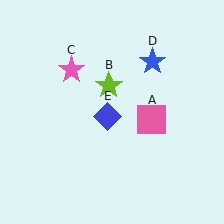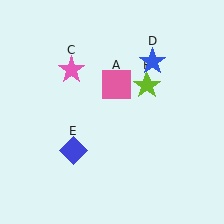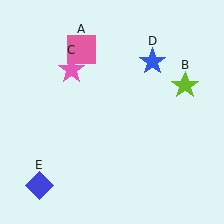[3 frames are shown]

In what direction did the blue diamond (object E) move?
The blue diamond (object E) moved down and to the left.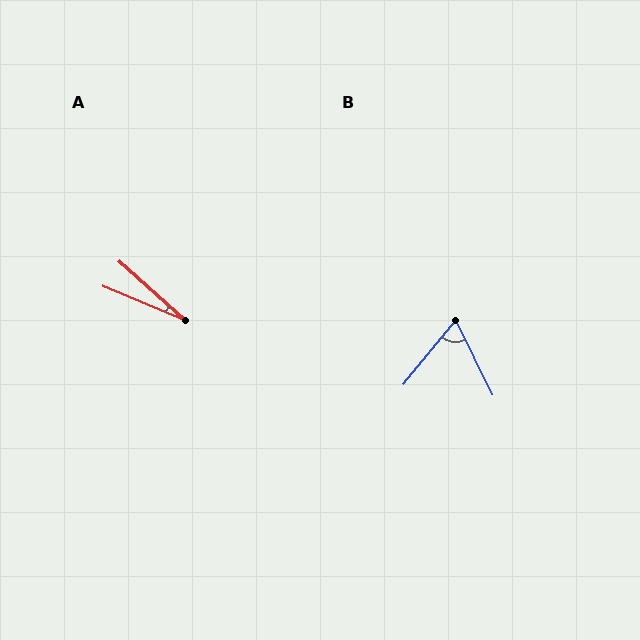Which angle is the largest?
B, at approximately 65 degrees.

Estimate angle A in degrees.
Approximately 20 degrees.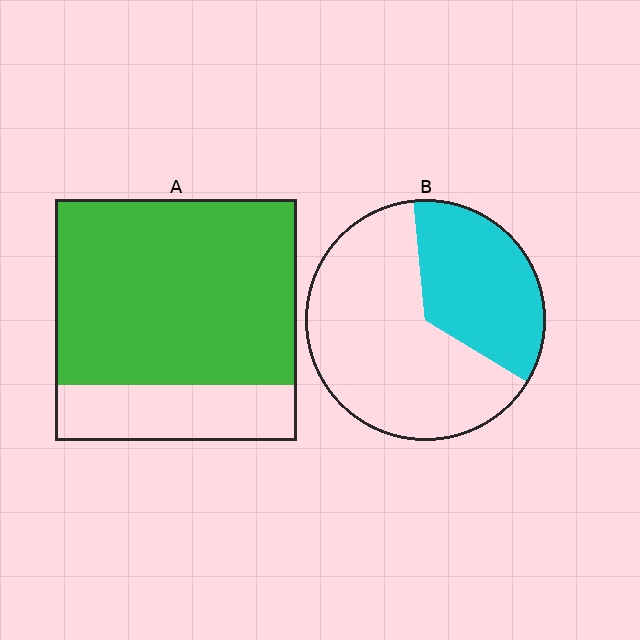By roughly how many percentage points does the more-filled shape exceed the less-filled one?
By roughly 40 percentage points (A over B).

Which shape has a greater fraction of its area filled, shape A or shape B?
Shape A.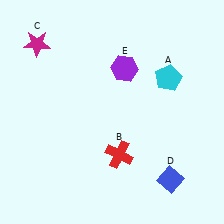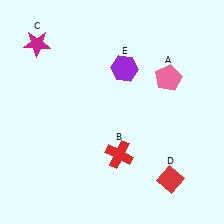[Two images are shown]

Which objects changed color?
A changed from cyan to pink. D changed from blue to red.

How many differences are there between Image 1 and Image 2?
There are 2 differences between the two images.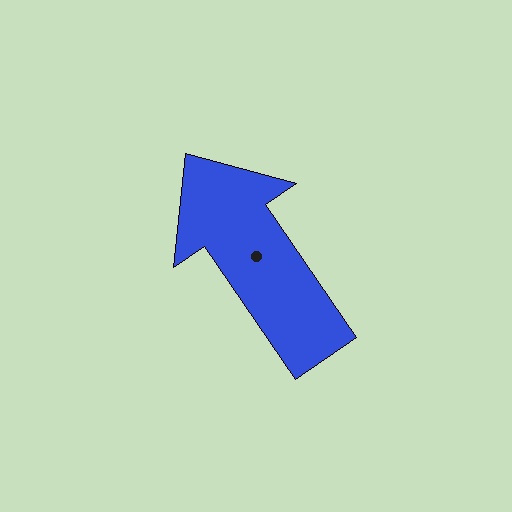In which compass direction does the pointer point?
Northwest.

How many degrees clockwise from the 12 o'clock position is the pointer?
Approximately 326 degrees.